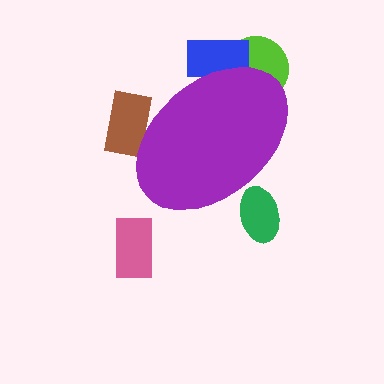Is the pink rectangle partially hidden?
No, the pink rectangle is fully visible.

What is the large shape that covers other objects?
A purple ellipse.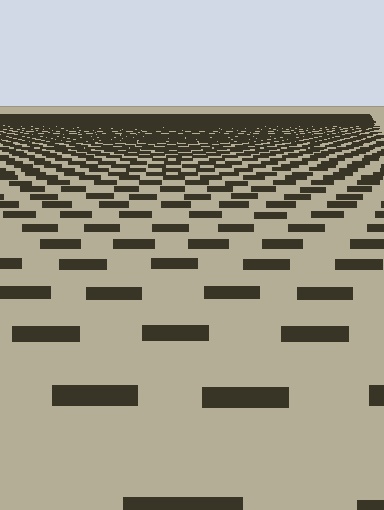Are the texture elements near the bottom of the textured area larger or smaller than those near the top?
Larger. Near the bottom, elements are closer to the viewer and appear at a bigger on-screen size.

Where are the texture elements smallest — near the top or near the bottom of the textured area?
Near the top.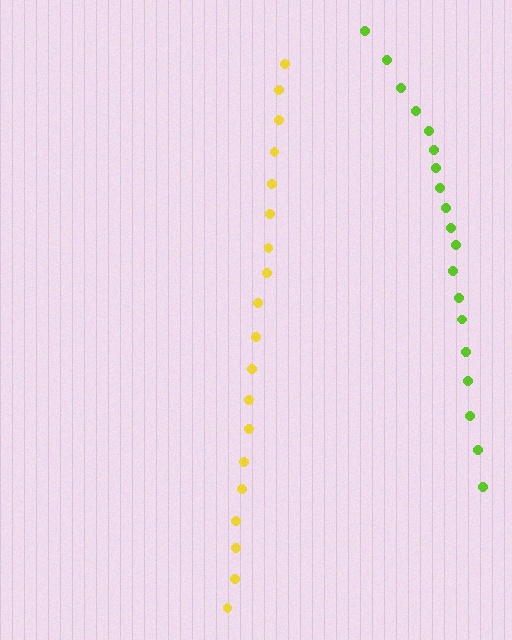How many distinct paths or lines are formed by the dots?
There are 2 distinct paths.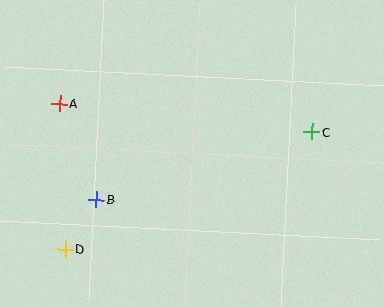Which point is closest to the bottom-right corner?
Point C is closest to the bottom-right corner.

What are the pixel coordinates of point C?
Point C is at (312, 132).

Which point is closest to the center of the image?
Point B at (96, 200) is closest to the center.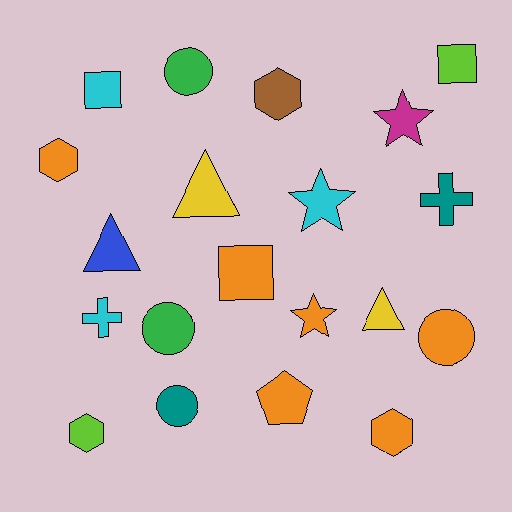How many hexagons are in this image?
There are 4 hexagons.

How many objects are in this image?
There are 20 objects.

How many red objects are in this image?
There are no red objects.